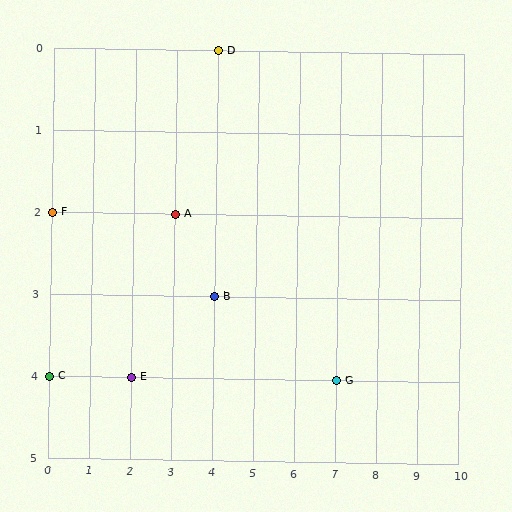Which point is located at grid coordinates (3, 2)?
Point A is at (3, 2).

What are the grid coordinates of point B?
Point B is at grid coordinates (4, 3).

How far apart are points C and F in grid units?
Points C and F are 2 rows apart.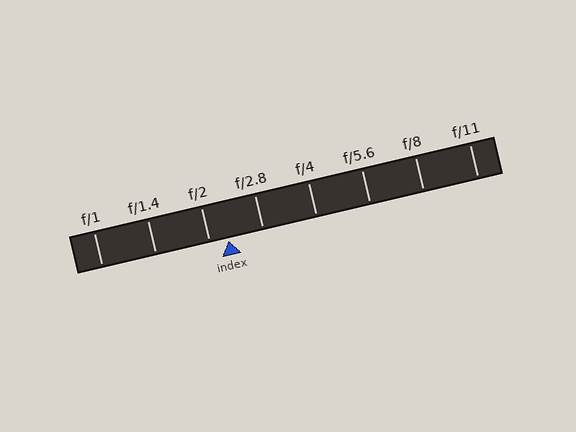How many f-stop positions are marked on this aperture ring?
There are 8 f-stop positions marked.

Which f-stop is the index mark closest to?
The index mark is closest to f/2.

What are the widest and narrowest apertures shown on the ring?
The widest aperture shown is f/1 and the narrowest is f/11.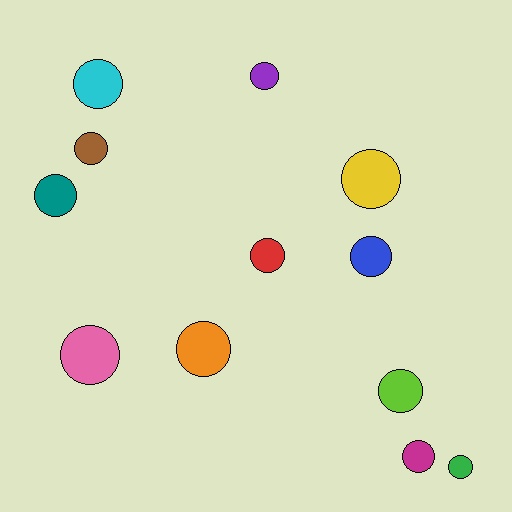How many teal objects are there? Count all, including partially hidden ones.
There is 1 teal object.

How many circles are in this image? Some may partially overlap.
There are 12 circles.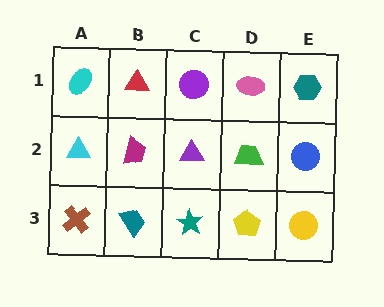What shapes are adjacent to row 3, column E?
A blue circle (row 2, column E), a yellow pentagon (row 3, column D).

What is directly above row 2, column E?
A teal hexagon.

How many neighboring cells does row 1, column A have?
2.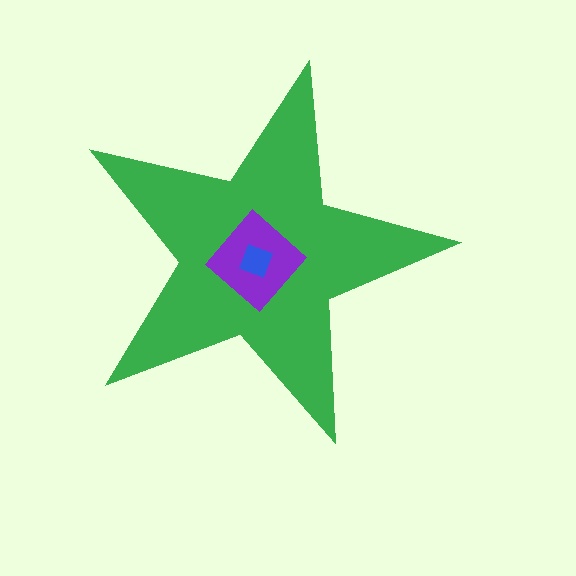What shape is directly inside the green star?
The purple diamond.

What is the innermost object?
The blue square.